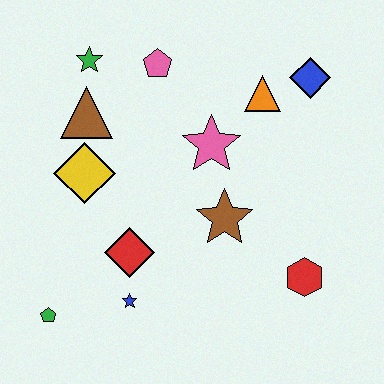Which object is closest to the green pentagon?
The blue star is closest to the green pentagon.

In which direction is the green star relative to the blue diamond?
The green star is to the left of the blue diamond.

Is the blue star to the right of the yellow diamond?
Yes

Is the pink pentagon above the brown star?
Yes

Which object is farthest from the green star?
The red hexagon is farthest from the green star.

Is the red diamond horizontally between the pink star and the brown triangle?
Yes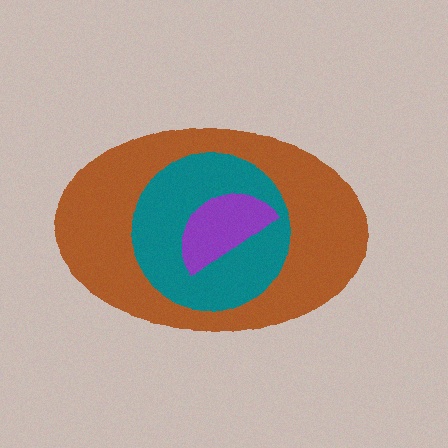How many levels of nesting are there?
3.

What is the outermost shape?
The brown ellipse.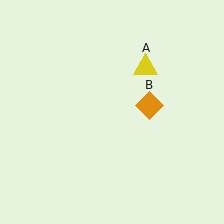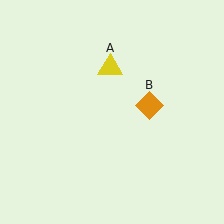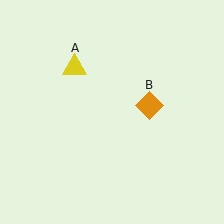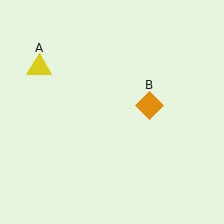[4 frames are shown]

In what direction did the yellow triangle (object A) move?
The yellow triangle (object A) moved left.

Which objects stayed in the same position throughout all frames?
Orange diamond (object B) remained stationary.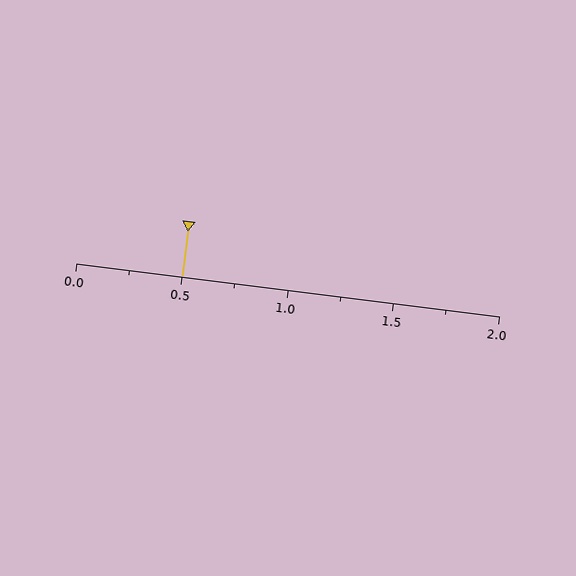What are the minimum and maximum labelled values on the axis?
The axis runs from 0.0 to 2.0.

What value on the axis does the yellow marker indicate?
The marker indicates approximately 0.5.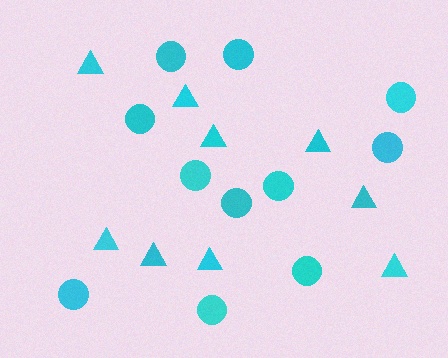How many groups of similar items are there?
There are 2 groups: one group of circles (11) and one group of triangles (9).